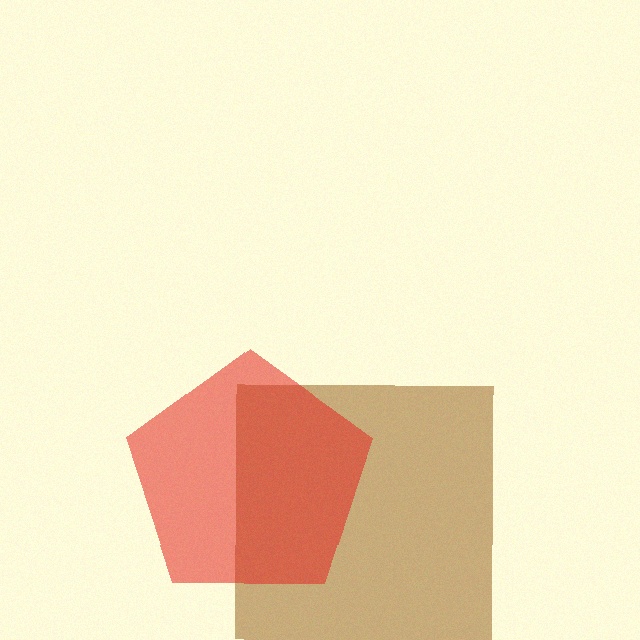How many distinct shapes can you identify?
There are 2 distinct shapes: a brown square, a red pentagon.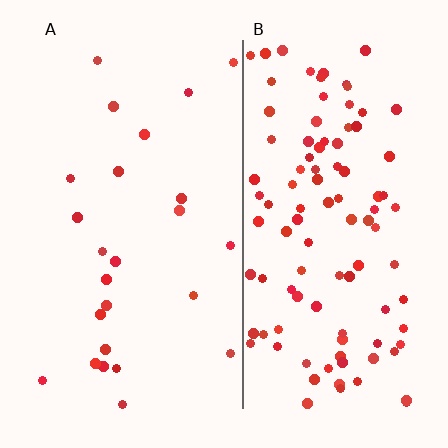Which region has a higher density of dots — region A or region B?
B (the right).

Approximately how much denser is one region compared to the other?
Approximately 4.4× — region B over region A.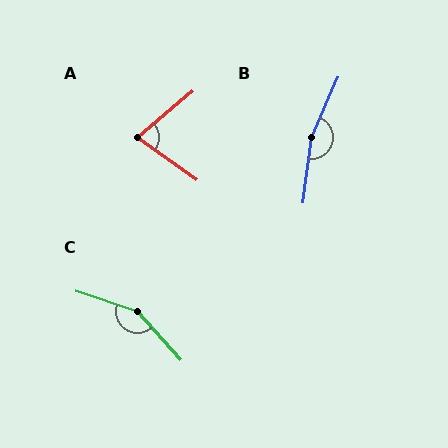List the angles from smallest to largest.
A (75°), C (150°), B (164°).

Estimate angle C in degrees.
Approximately 150 degrees.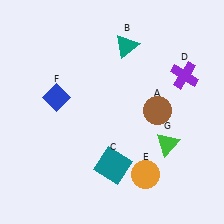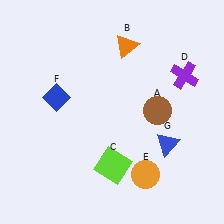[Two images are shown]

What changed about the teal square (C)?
In Image 1, C is teal. In Image 2, it changed to lime.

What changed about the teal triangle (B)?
In Image 1, B is teal. In Image 2, it changed to orange.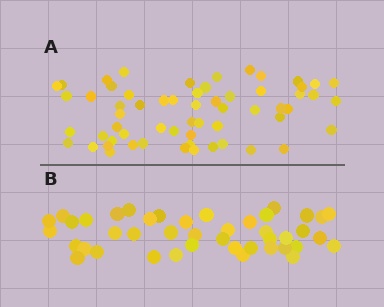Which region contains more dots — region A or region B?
Region A (the top region) has more dots.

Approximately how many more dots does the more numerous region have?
Region A has approximately 15 more dots than region B.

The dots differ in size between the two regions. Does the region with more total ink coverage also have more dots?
No. Region B has more total ink coverage because its dots are larger, but region A actually contains more individual dots. Total area can be misleading — the number of items is what matters here.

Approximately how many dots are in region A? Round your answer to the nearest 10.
About 60 dots.